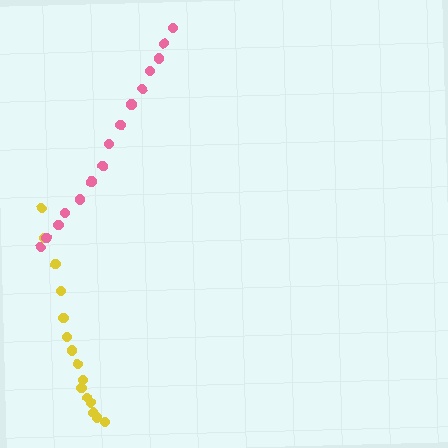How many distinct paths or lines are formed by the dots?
There are 2 distinct paths.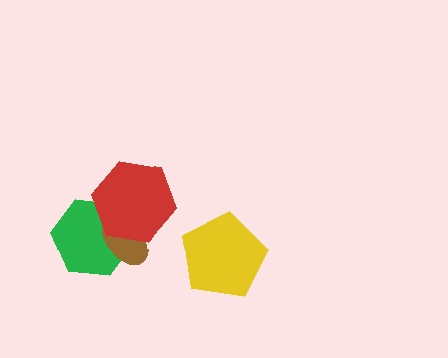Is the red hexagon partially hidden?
No, no other shape covers it.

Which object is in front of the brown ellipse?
The red hexagon is in front of the brown ellipse.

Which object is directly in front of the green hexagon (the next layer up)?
The brown ellipse is directly in front of the green hexagon.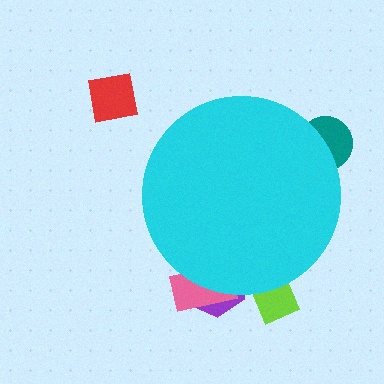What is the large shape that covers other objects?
A cyan circle.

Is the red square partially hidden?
No, the red square is fully visible.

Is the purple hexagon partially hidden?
Yes, the purple hexagon is partially hidden behind the cyan circle.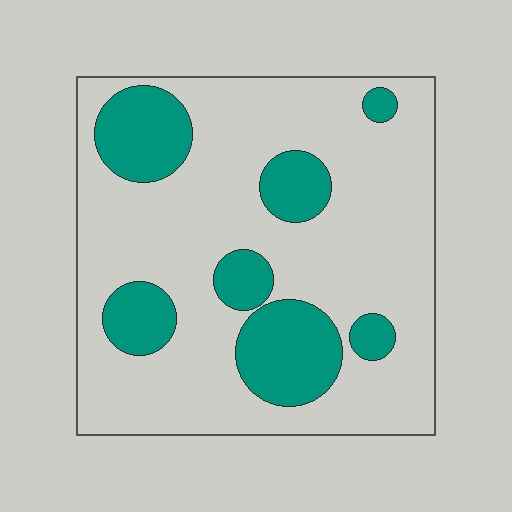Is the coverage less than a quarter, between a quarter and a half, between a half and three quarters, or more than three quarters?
Less than a quarter.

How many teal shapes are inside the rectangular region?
7.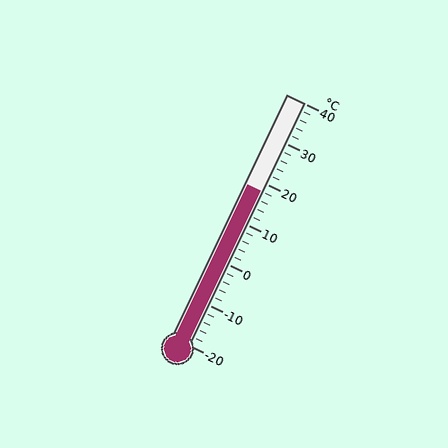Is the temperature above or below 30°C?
The temperature is below 30°C.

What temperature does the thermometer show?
The thermometer shows approximately 18°C.